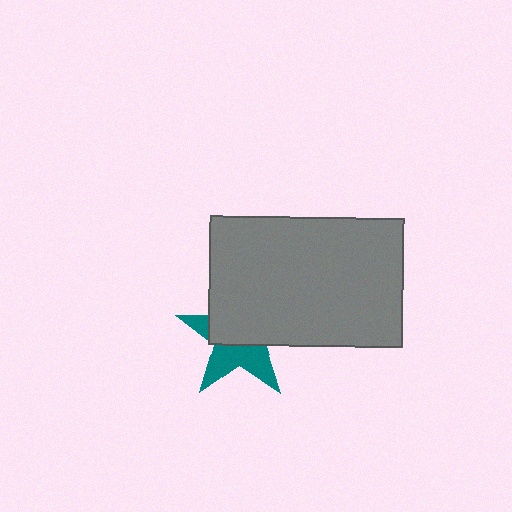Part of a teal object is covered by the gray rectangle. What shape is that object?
It is a star.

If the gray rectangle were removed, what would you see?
You would see the complete teal star.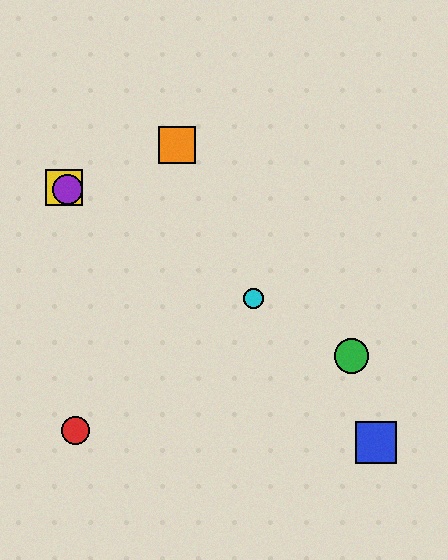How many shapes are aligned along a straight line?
4 shapes (the green circle, the yellow square, the purple circle, the cyan circle) are aligned along a straight line.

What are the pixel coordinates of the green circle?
The green circle is at (351, 356).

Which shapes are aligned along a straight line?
The green circle, the yellow square, the purple circle, the cyan circle are aligned along a straight line.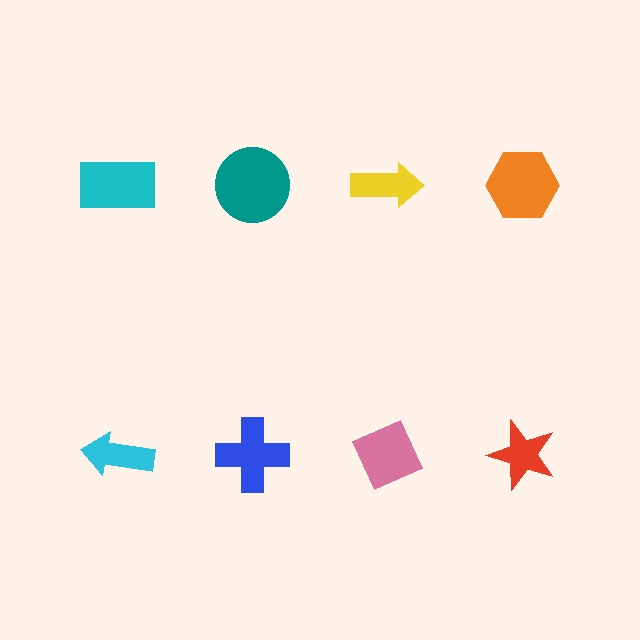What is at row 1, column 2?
A teal circle.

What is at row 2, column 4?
A red star.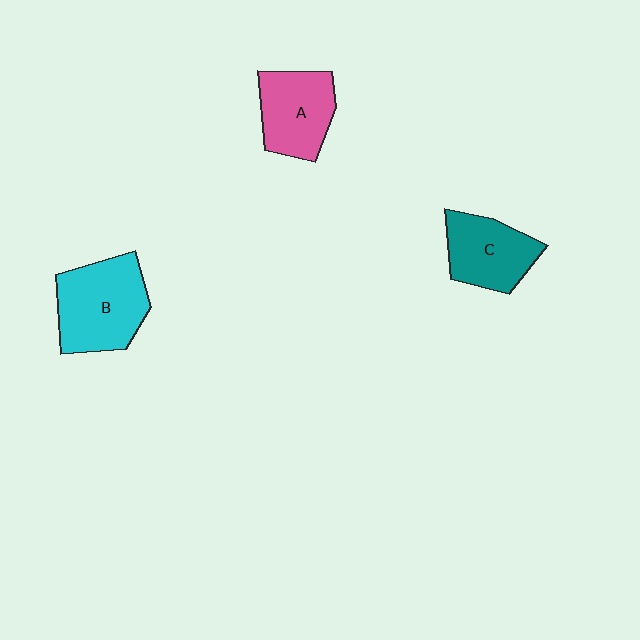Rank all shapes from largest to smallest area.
From largest to smallest: B (cyan), A (pink), C (teal).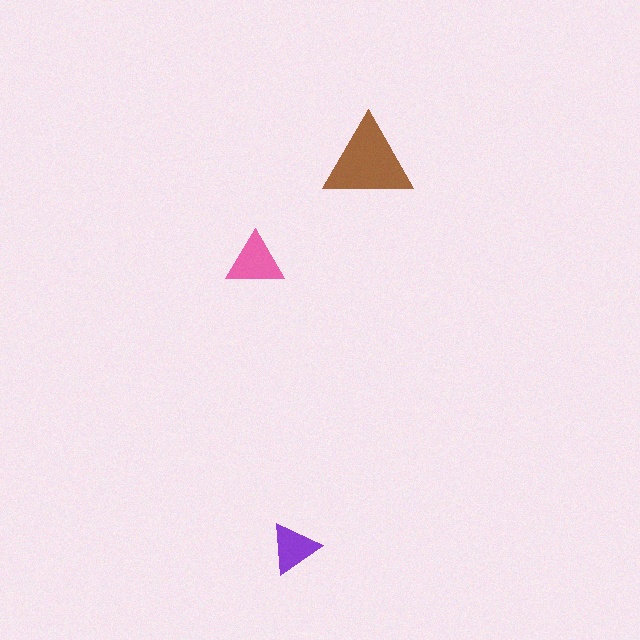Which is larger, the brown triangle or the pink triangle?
The brown one.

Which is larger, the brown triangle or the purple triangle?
The brown one.